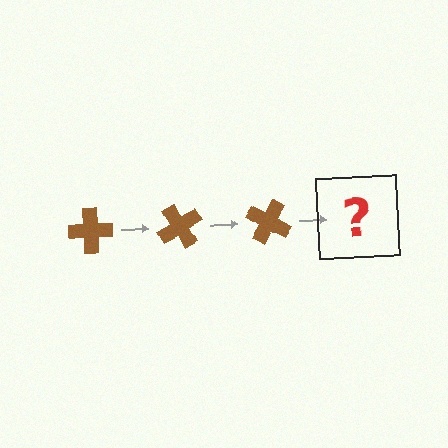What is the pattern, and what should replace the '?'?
The pattern is that the cross rotates 60 degrees each step. The '?' should be a brown cross rotated 180 degrees.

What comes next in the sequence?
The next element should be a brown cross rotated 180 degrees.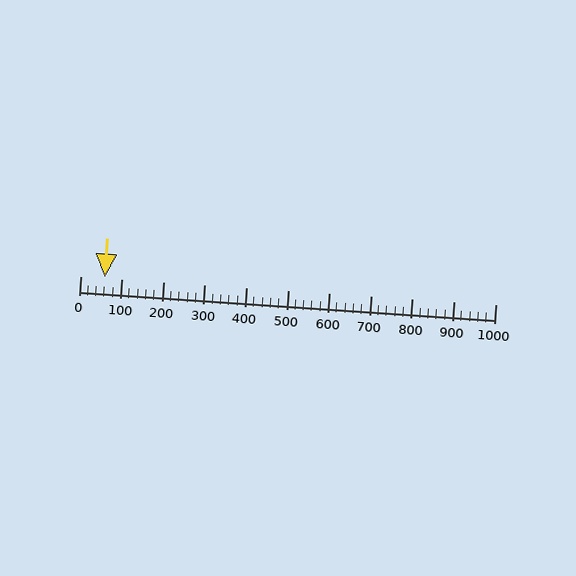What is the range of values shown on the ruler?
The ruler shows values from 0 to 1000.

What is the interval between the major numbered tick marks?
The major tick marks are spaced 100 units apart.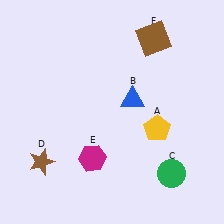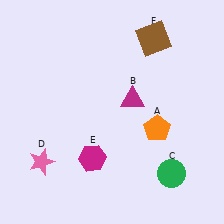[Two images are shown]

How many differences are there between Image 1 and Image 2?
There are 3 differences between the two images.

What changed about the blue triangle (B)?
In Image 1, B is blue. In Image 2, it changed to magenta.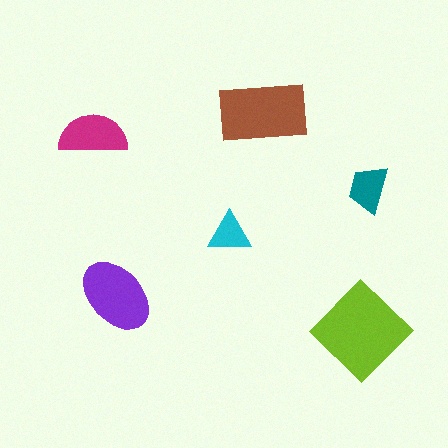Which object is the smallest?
The cyan triangle.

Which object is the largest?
The lime diamond.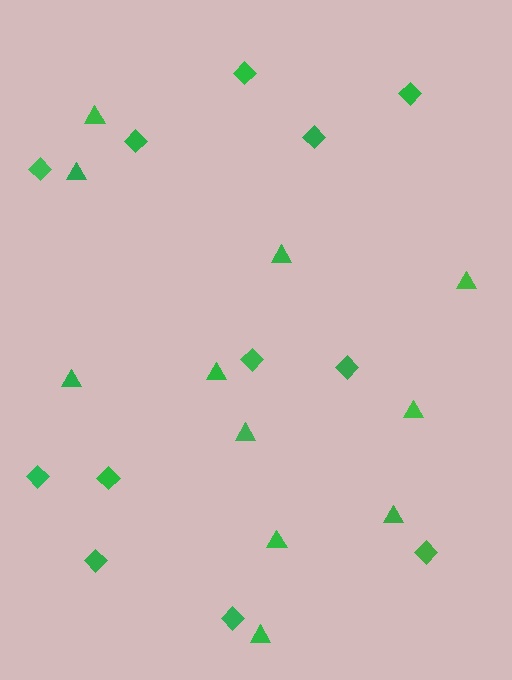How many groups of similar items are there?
There are 2 groups: one group of diamonds (12) and one group of triangles (11).